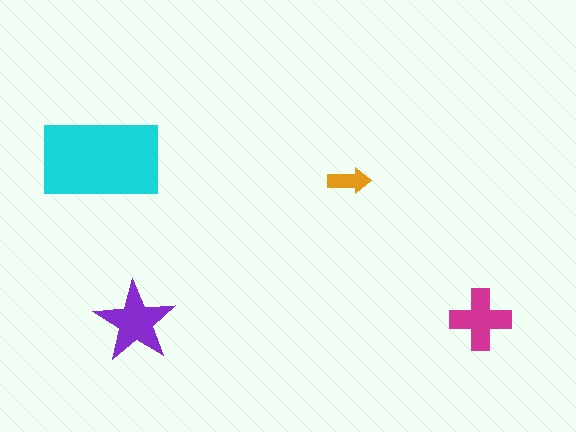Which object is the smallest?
The orange arrow.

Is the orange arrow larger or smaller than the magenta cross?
Smaller.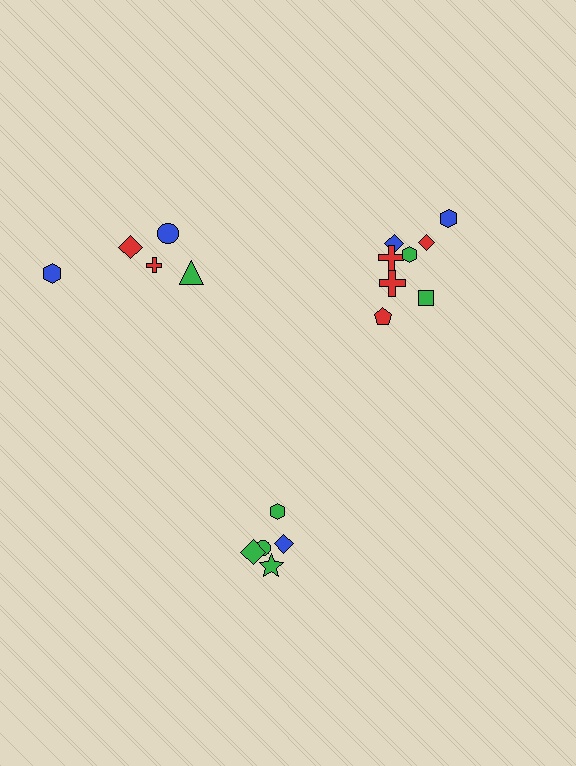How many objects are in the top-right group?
There are 8 objects.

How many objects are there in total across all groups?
There are 18 objects.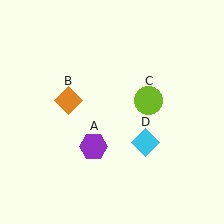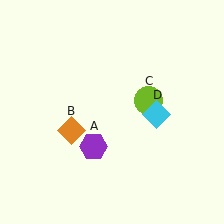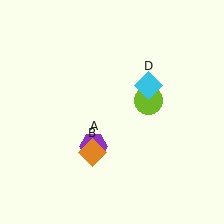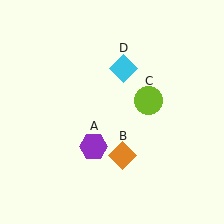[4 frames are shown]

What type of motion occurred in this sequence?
The orange diamond (object B), cyan diamond (object D) rotated counterclockwise around the center of the scene.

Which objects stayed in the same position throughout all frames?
Purple hexagon (object A) and lime circle (object C) remained stationary.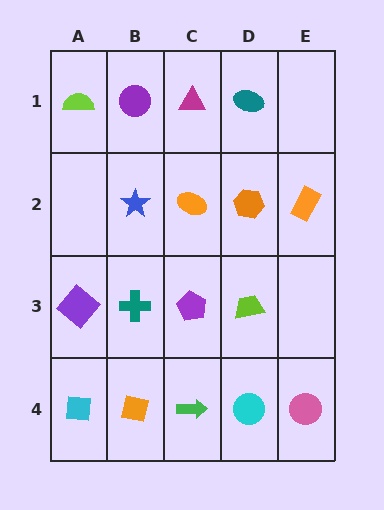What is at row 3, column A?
A purple diamond.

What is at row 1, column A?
A lime semicircle.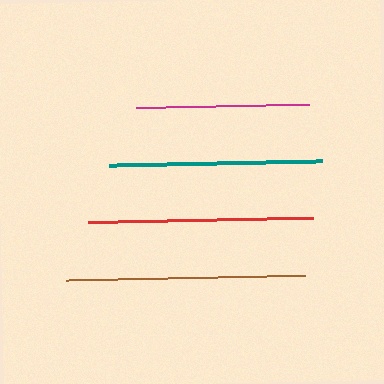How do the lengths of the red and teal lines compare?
The red and teal lines are approximately the same length.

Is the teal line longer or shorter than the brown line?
The brown line is longer than the teal line.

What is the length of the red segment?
The red segment is approximately 225 pixels long.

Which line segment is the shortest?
The magenta line is the shortest at approximately 173 pixels.